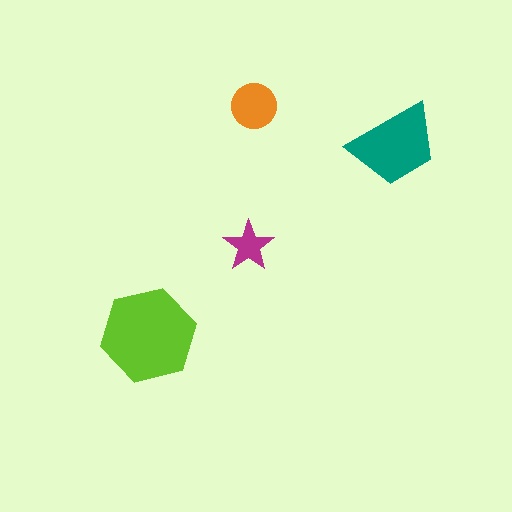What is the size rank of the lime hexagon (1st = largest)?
1st.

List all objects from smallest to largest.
The magenta star, the orange circle, the teal trapezoid, the lime hexagon.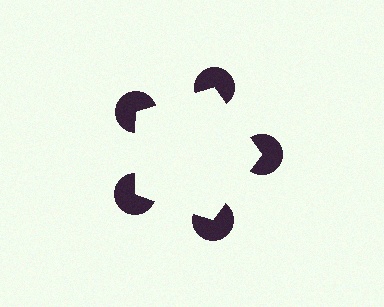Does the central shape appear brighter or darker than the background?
It typically appears slightly brighter than the background, even though no actual brightness change is drawn.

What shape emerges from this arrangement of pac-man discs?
An illusory pentagon — its edges are inferred from the aligned wedge cuts in the pac-man discs, not physically drawn.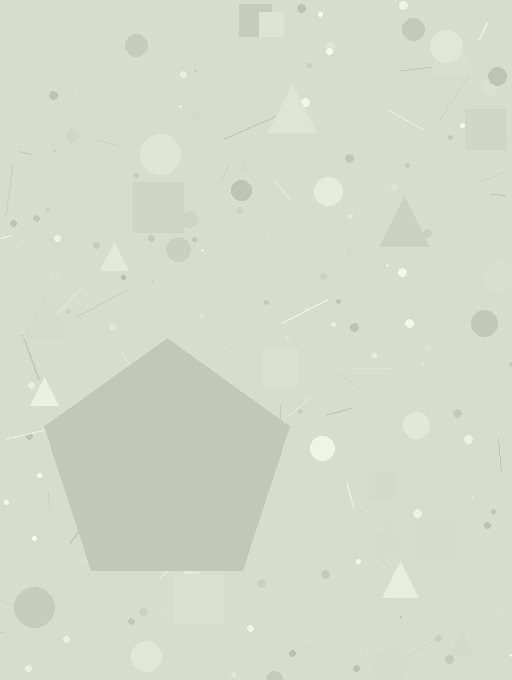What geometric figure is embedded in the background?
A pentagon is embedded in the background.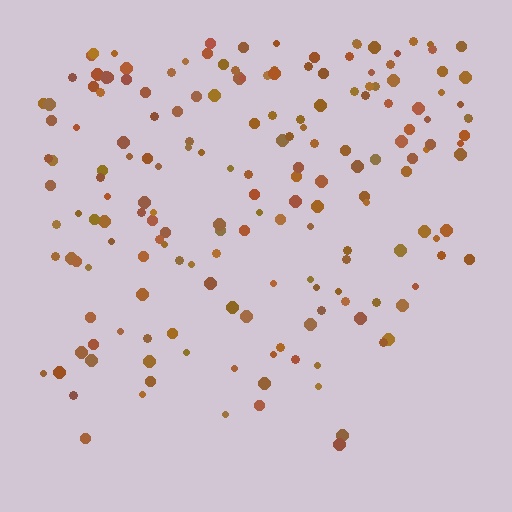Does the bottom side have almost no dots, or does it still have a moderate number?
Still a moderate number, just noticeably fewer than the top.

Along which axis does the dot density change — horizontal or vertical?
Vertical.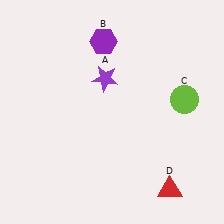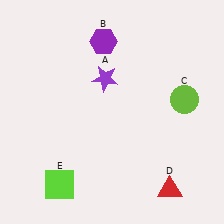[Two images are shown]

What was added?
A lime square (E) was added in Image 2.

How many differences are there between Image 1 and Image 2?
There is 1 difference between the two images.